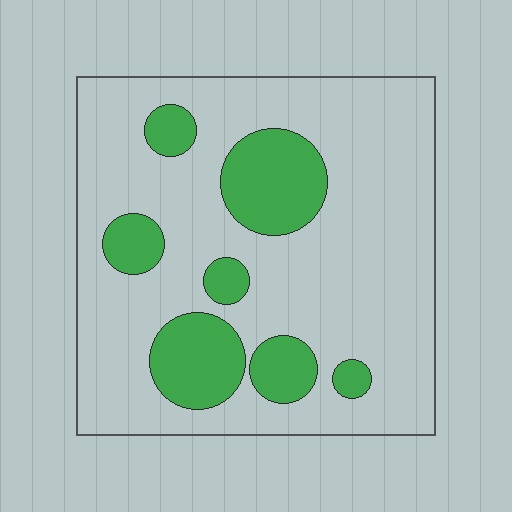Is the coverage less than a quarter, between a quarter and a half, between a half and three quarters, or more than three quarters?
Less than a quarter.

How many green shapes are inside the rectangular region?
7.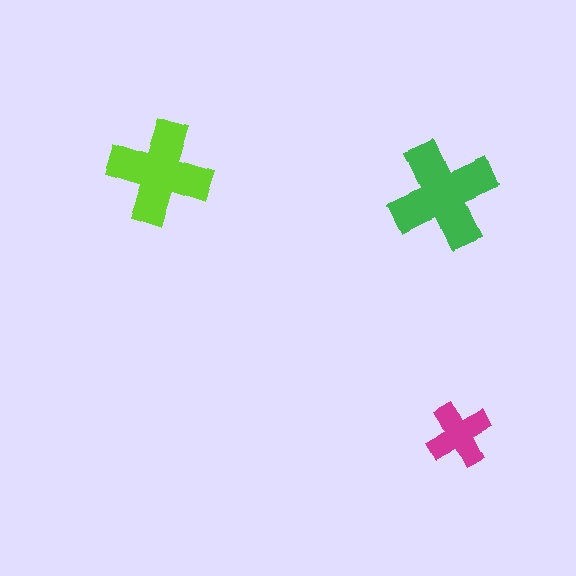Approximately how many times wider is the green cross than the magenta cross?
About 1.5 times wider.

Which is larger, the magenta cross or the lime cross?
The lime one.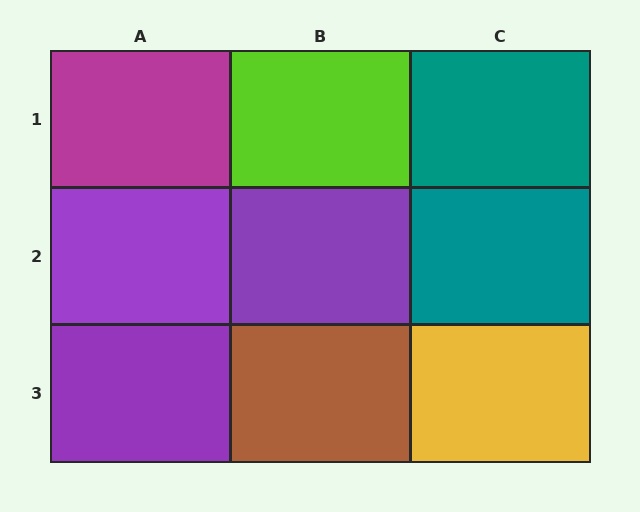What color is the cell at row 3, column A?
Purple.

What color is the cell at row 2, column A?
Purple.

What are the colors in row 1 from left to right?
Magenta, lime, teal.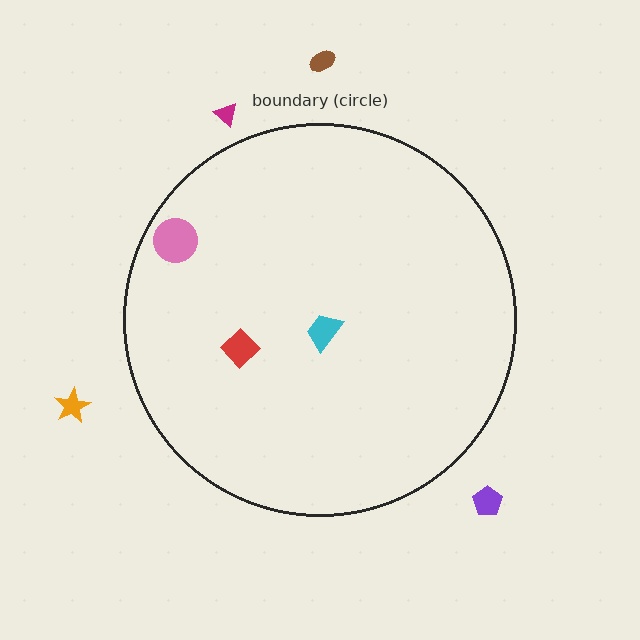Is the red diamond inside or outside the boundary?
Inside.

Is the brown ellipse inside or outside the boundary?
Outside.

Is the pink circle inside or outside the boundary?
Inside.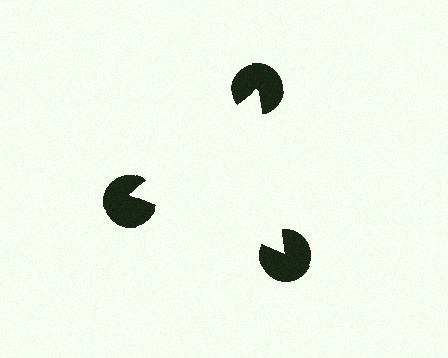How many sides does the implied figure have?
3 sides.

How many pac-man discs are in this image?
There are 3 — one at each vertex of the illusory triangle.